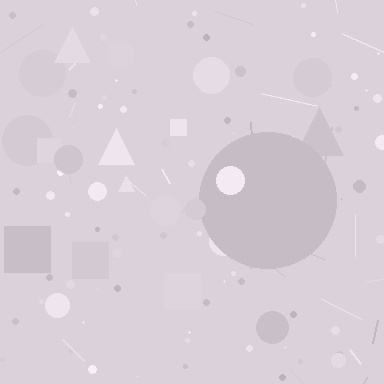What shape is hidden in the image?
A circle is hidden in the image.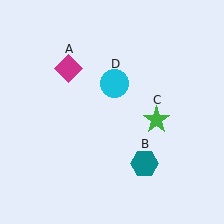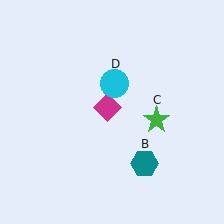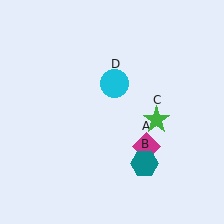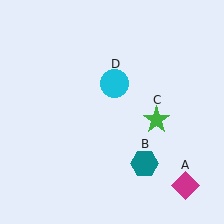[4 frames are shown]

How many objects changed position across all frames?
1 object changed position: magenta diamond (object A).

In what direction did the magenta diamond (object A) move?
The magenta diamond (object A) moved down and to the right.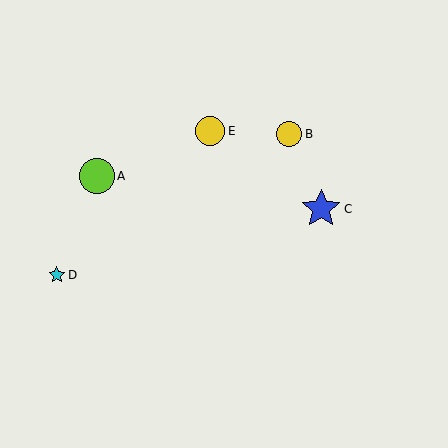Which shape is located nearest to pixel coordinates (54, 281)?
The cyan star (labeled D) at (57, 275) is nearest to that location.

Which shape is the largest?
The blue star (labeled C) is the largest.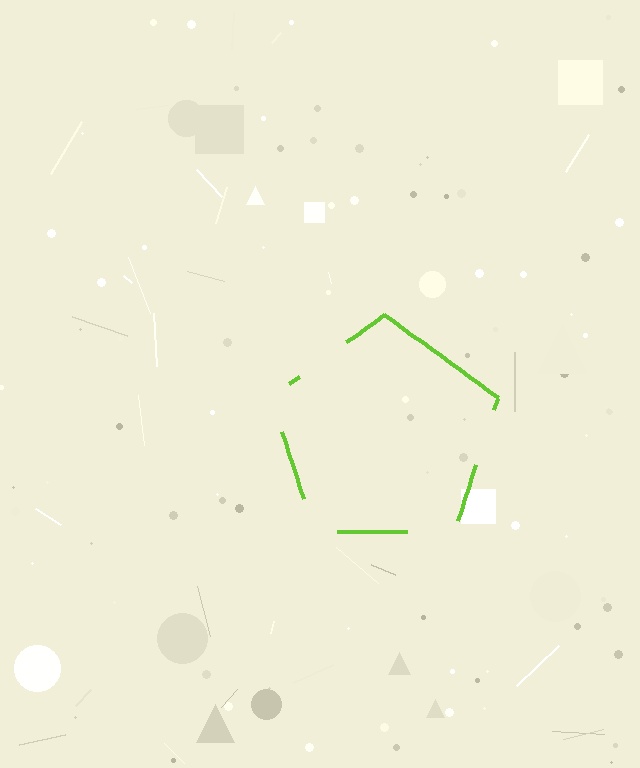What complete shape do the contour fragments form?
The contour fragments form a pentagon.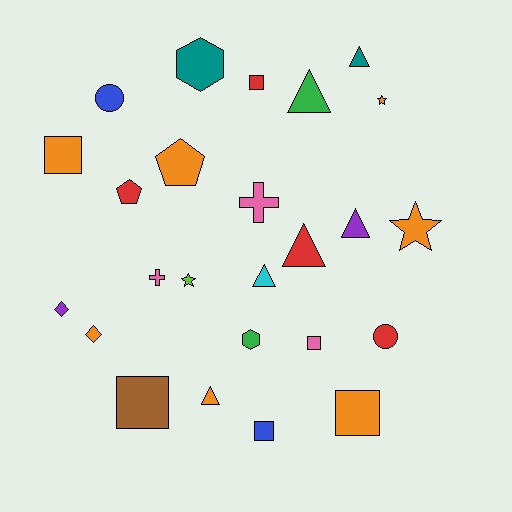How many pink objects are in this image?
There are 3 pink objects.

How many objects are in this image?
There are 25 objects.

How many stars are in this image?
There are 3 stars.